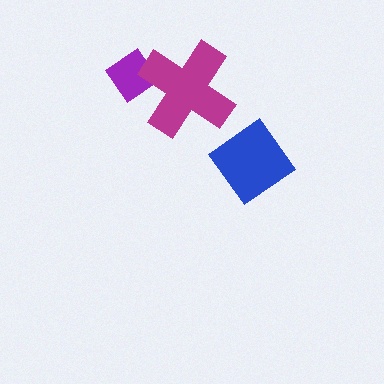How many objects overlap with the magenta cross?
1 object overlaps with the magenta cross.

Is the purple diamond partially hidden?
Yes, it is partially covered by another shape.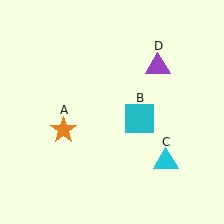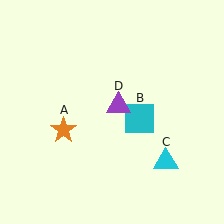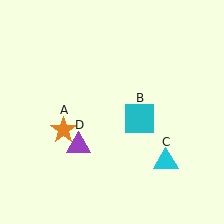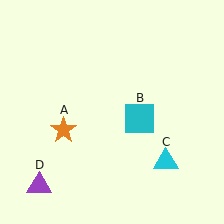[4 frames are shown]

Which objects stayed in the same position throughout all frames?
Orange star (object A) and cyan square (object B) and cyan triangle (object C) remained stationary.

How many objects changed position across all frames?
1 object changed position: purple triangle (object D).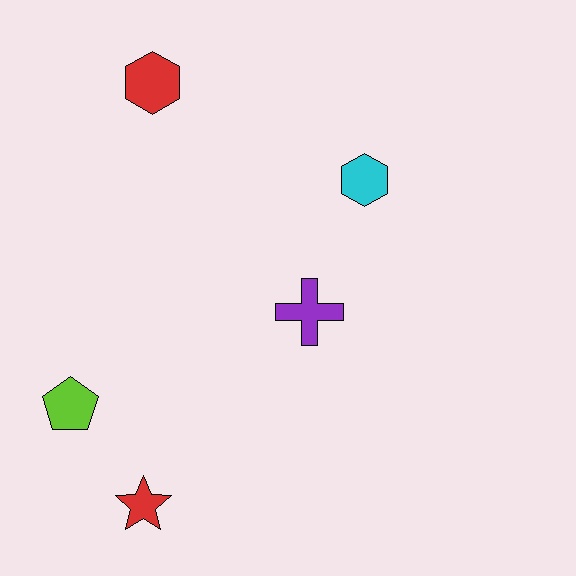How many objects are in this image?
There are 5 objects.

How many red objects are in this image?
There are 2 red objects.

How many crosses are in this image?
There is 1 cross.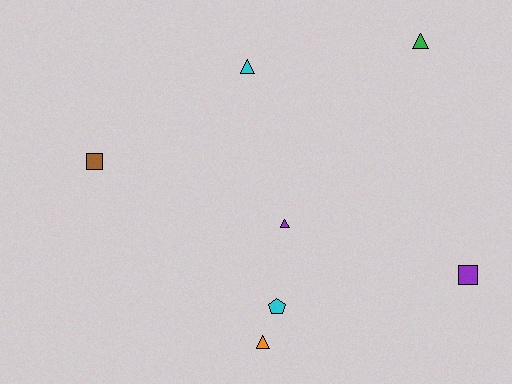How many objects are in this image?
There are 7 objects.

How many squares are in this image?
There are 2 squares.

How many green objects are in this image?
There is 1 green object.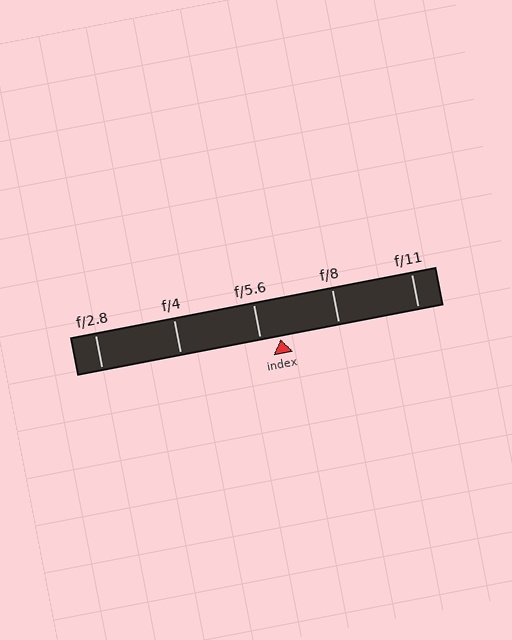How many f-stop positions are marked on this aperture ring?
There are 5 f-stop positions marked.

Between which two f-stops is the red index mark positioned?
The index mark is between f/5.6 and f/8.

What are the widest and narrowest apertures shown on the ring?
The widest aperture shown is f/2.8 and the narrowest is f/11.